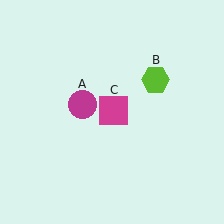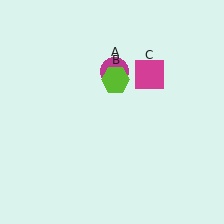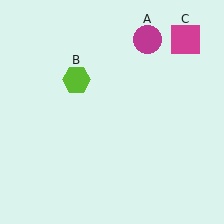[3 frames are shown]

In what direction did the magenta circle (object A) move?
The magenta circle (object A) moved up and to the right.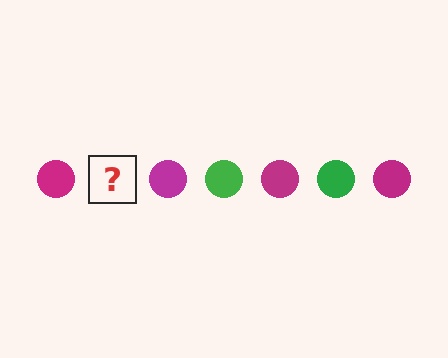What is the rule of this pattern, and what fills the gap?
The rule is that the pattern cycles through magenta, green circles. The gap should be filled with a green circle.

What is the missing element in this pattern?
The missing element is a green circle.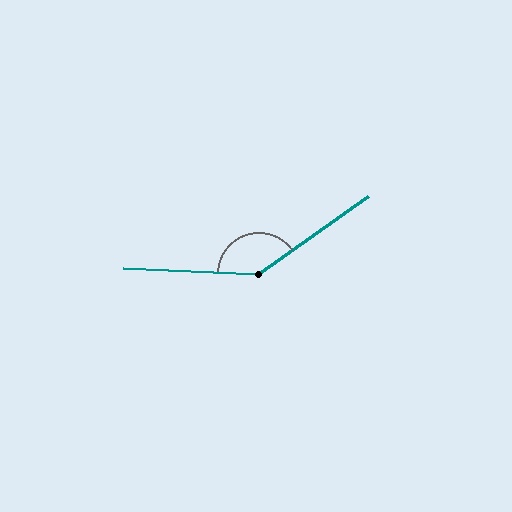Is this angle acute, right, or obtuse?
It is obtuse.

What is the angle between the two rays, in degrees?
Approximately 142 degrees.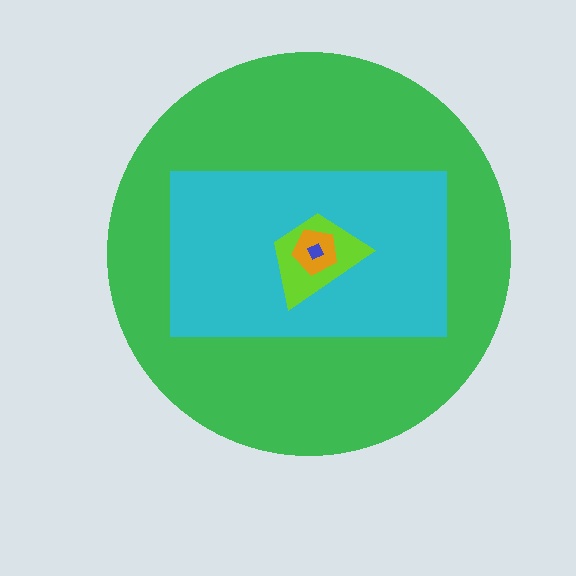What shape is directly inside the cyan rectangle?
The lime trapezoid.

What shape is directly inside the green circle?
The cyan rectangle.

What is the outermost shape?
The green circle.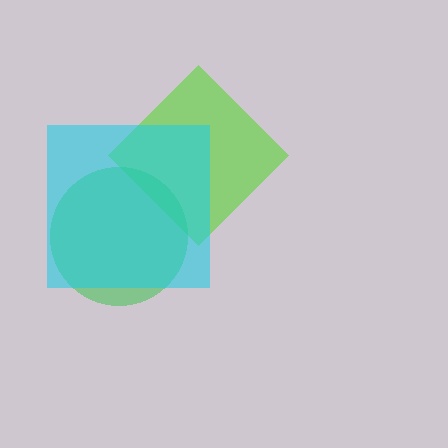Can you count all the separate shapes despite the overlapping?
Yes, there are 3 separate shapes.